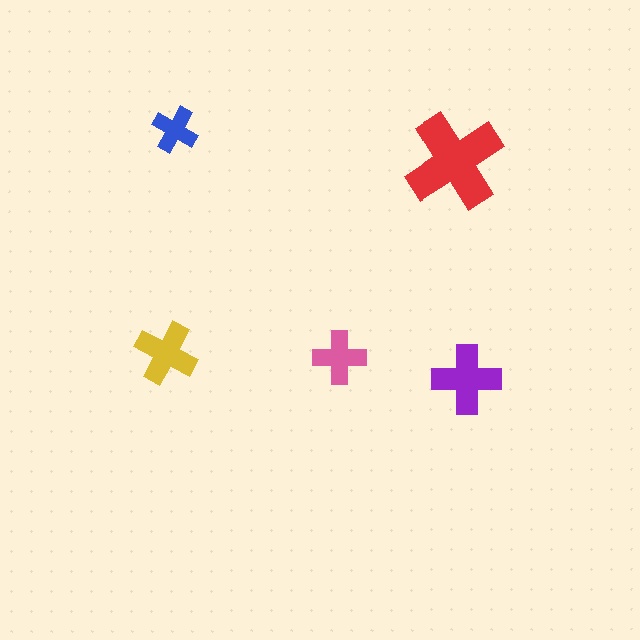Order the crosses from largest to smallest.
the red one, the purple one, the yellow one, the pink one, the blue one.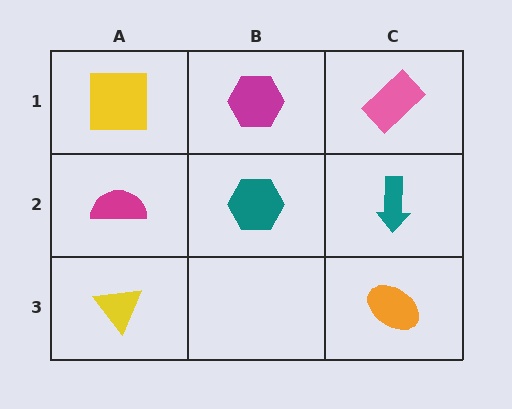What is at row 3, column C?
An orange ellipse.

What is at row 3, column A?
A yellow triangle.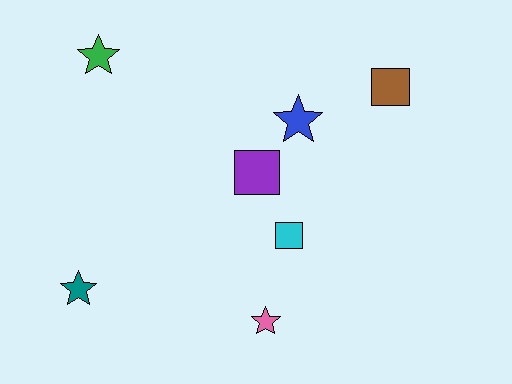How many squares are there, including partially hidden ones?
There are 3 squares.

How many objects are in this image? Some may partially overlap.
There are 7 objects.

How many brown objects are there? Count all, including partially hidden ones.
There is 1 brown object.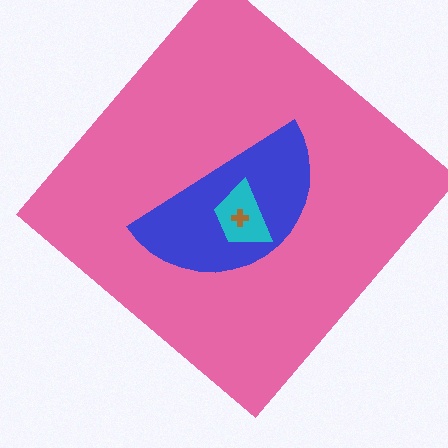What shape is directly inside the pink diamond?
The blue semicircle.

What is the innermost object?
The brown cross.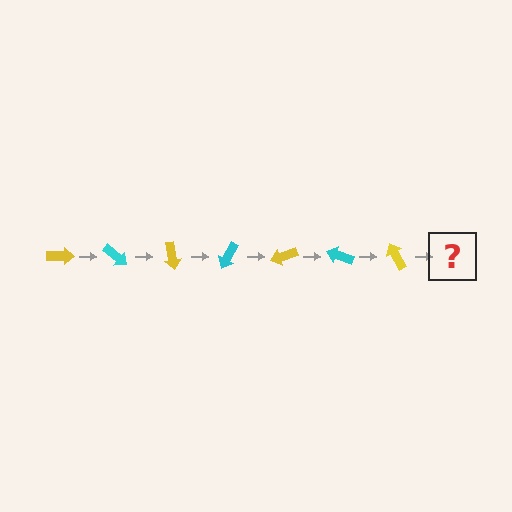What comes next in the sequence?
The next element should be a cyan arrow, rotated 280 degrees from the start.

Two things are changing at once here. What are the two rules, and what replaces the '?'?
The two rules are that it rotates 40 degrees each step and the color cycles through yellow and cyan. The '?' should be a cyan arrow, rotated 280 degrees from the start.